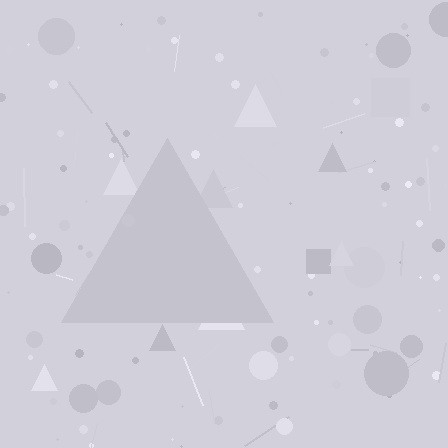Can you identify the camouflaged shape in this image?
The camouflaged shape is a triangle.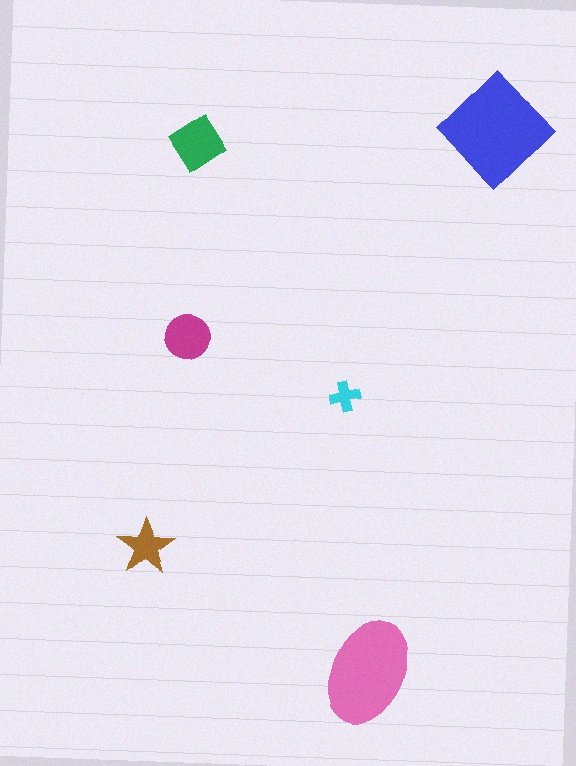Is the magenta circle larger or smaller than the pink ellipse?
Smaller.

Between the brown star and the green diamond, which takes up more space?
The green diamond.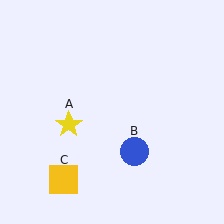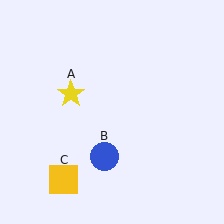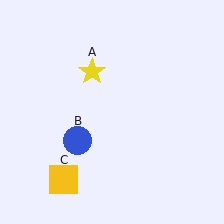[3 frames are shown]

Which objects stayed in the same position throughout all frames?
Yellow square (object C) remained stationary.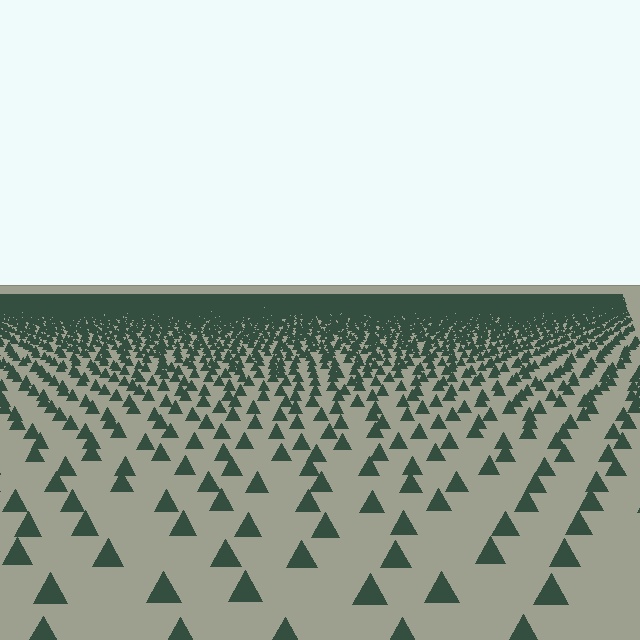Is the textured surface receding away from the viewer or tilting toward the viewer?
The surface is receding away from the viewer. Texture elements get smaller and denser toward the top.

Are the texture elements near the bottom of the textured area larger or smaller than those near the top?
Larger. Near the bottom, elements are closer to the viewer and appear at a bigger on-screen size.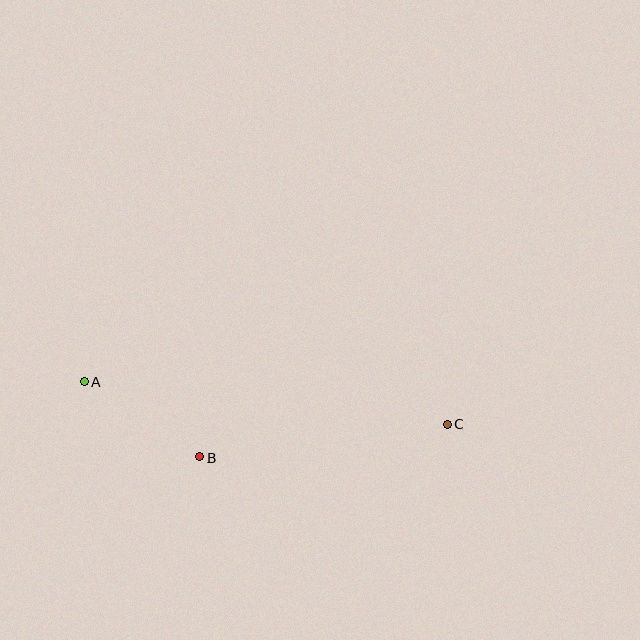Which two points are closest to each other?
Points A and B are closest to each other.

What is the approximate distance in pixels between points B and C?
The distance between B and C is approximately 250 pixels.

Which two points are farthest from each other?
Points A and C are farthest from each other.